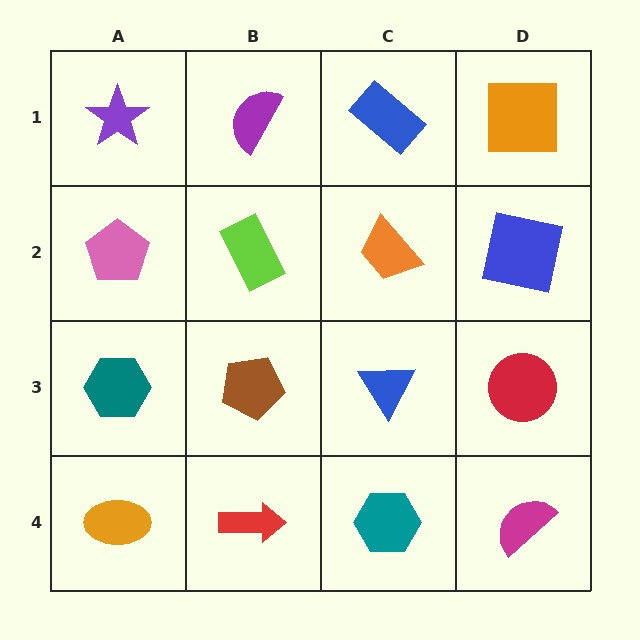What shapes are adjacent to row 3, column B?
A lime rectangle (row 2, column B), a red arrow (row 4, column B), a teal hexagon (row 3, column A), a blue triangle (row 3, column C).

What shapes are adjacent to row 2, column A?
A purple star (row 1, column A), a teal hexagon (row 3, column A), a lime rectangle (row 2, column B).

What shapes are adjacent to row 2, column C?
A blue rectangle (row 1, column C), a blue triangle (row 3, column C), a lime rectangle (row 2, column B), a blue square (row 2, column D).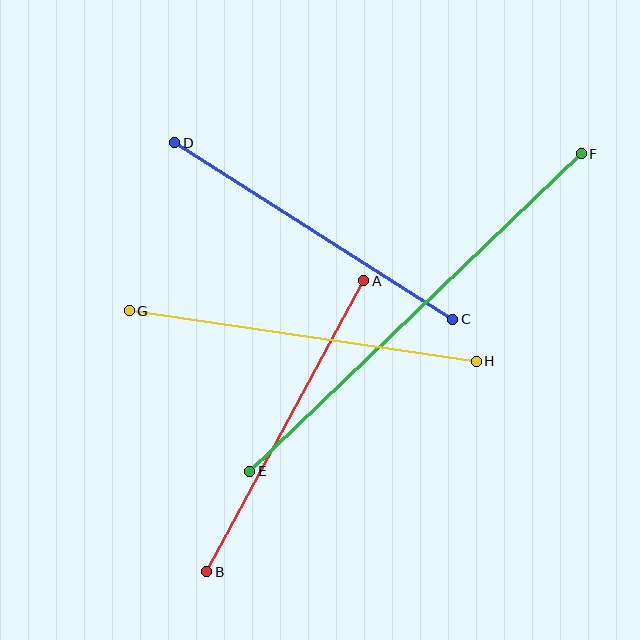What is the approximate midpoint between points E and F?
The midpoint is at approximately (415, 312) pixels.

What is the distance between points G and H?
The distance is approximately 351 pixels.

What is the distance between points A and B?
The distance is approximately 331 pixels.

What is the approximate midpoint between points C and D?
The midpoint is at approximately (314, 231) pixels.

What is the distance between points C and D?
The distance is approximately 329 pixels.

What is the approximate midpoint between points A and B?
The midpoint is at approximately (285, 426) pixels.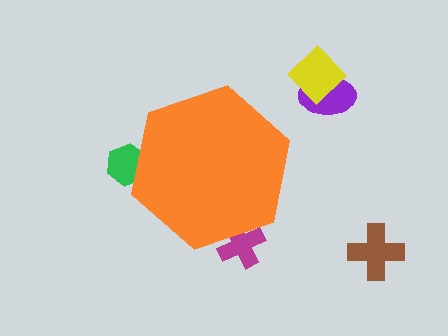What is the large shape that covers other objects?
An orange hexagon.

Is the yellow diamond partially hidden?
No, the yellow diamond is fully visible.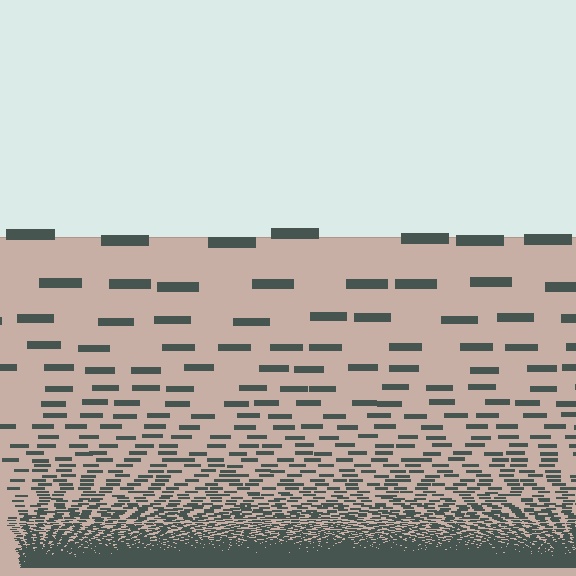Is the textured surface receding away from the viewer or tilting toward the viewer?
The surface appears to tilt toward the viewer. Texture elements get larger and sparser toward the top.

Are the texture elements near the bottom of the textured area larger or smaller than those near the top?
Smaller. The gradient is inverted — elements near the bottom are smaller and denser.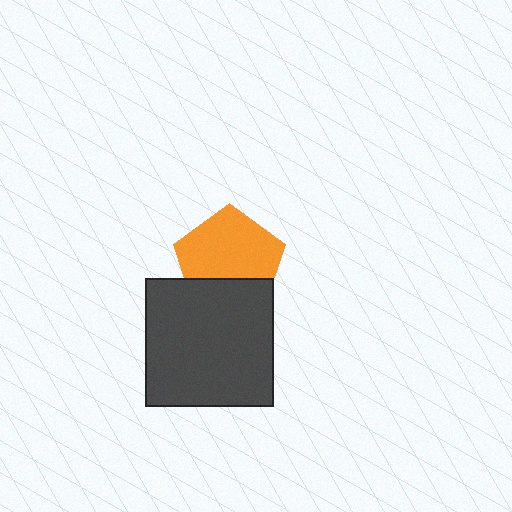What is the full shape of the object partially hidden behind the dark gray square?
The partially hidden object is an orange pentagon.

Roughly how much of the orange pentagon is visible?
Most of it is visible (roughly 69%).